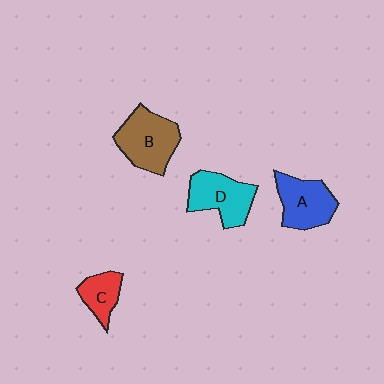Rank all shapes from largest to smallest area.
From largest to smallest: B (brown), D (cyan), A (blue), C (red).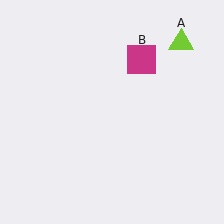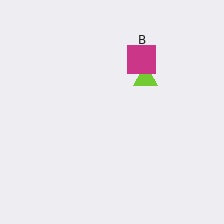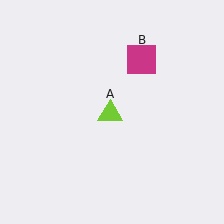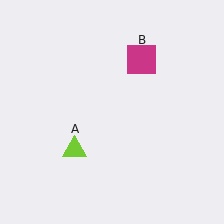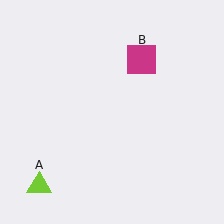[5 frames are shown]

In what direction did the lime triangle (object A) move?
The lime triangle (object A) moved down and to the left.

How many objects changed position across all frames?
1 object changed position: lime triangle (object A).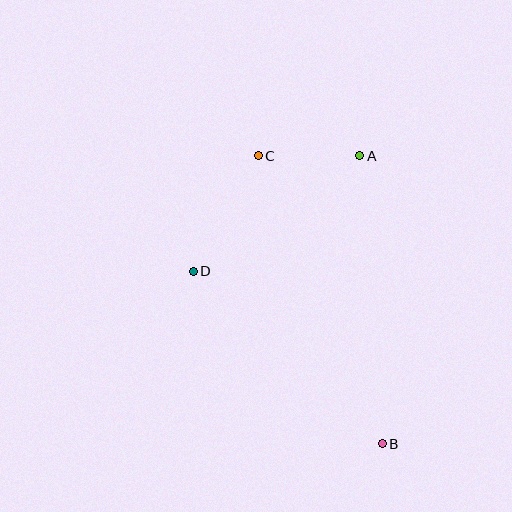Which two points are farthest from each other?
Points B and C are farthest from each other.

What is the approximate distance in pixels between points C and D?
The distance between C and D is approximately 133 pixels.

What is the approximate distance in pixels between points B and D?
The distance between B and D is approximately 256 pixels.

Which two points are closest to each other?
Points A and C are closest to each other.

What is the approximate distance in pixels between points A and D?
The distance between A and D is approximately 202 pixels.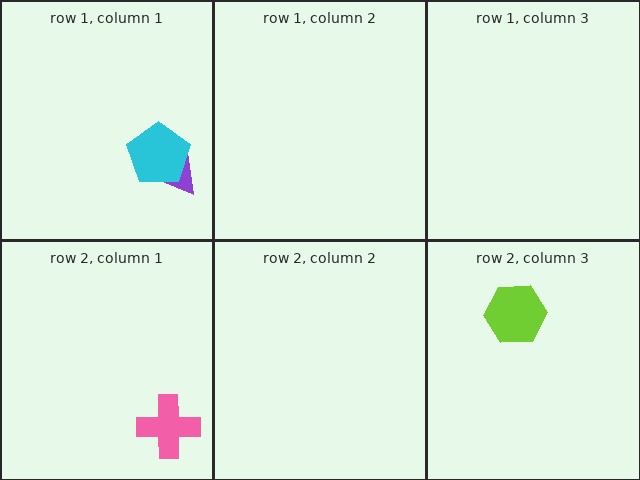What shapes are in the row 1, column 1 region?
The purple triangle, the cyan pentagon.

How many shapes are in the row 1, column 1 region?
2.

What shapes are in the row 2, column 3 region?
The lime hexagon.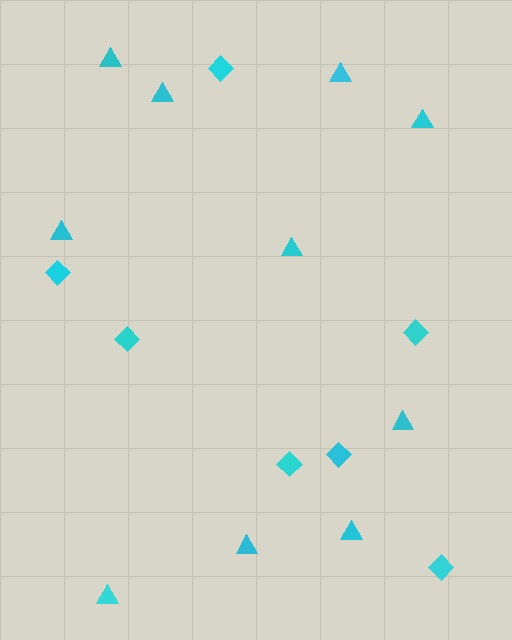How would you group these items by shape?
There are 2 groups: one group of triangles (10) and one group of diamonds (7).